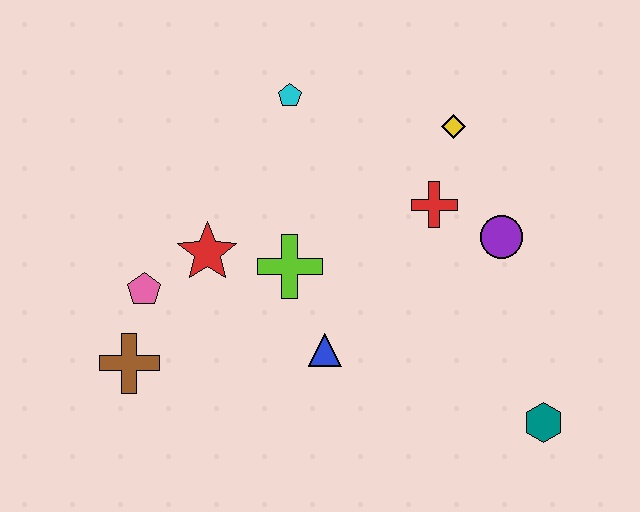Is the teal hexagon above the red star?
No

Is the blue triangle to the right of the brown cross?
Yes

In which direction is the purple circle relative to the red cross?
The purple circle is to the right of the red cross.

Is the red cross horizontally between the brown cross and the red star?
No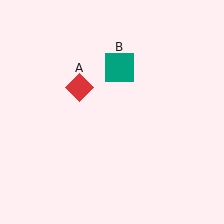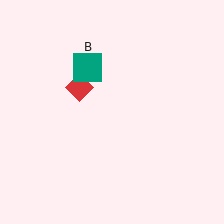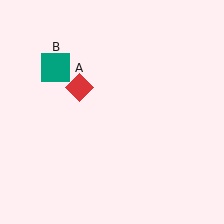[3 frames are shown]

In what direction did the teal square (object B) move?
The teal square (object B) moved left.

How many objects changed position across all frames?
1 object changed position: teal square (object B).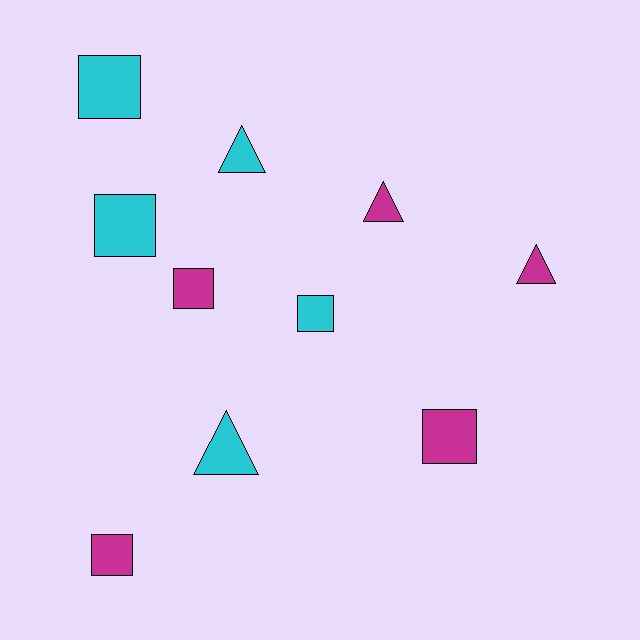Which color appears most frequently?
Cyan, with 5 objects.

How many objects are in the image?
There are 10 objects.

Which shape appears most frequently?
Square, with 6 objects.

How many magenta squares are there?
There are 3 magenta squares.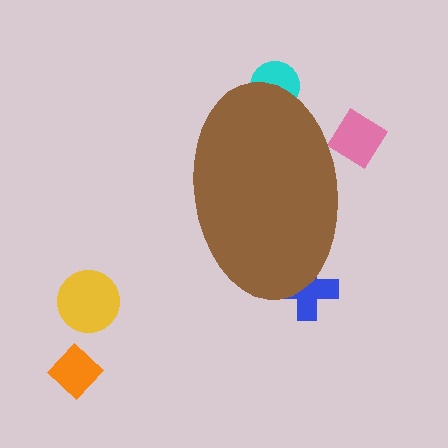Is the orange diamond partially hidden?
No, the orange diamond is fully visible.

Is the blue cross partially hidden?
Yes, the blue cross is partially hidden behind the brown ellipse.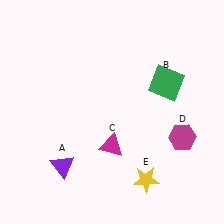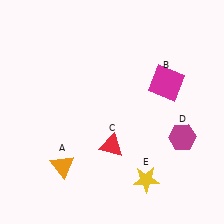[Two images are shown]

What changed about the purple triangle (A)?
In Image 1, A is purple. In Image 2, it changed to orange.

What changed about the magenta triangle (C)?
In Image 1, C is magenta. In Image 2, it changed to red.